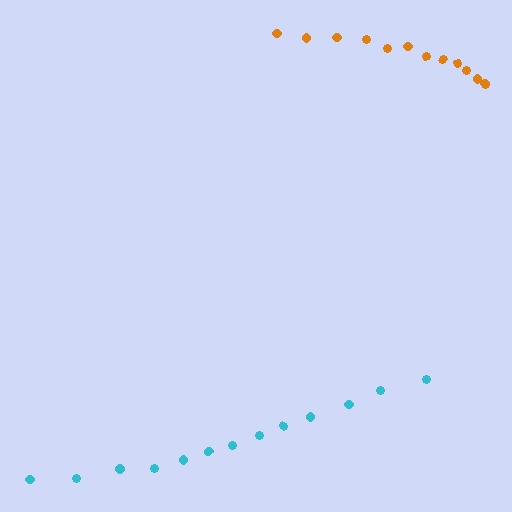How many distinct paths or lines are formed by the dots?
There are 2 distinct paths.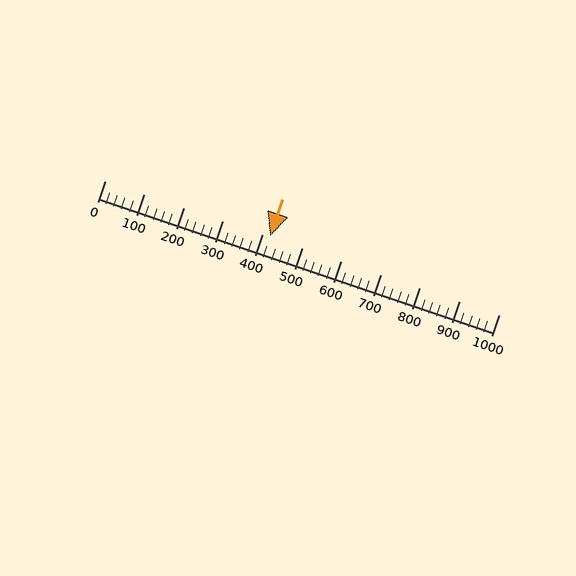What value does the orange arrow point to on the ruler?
The orange arrow points to approximately 420.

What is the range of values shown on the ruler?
The ruler shows values from 0 to 1000.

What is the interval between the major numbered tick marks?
The major tick marks are spaced 100 units apart.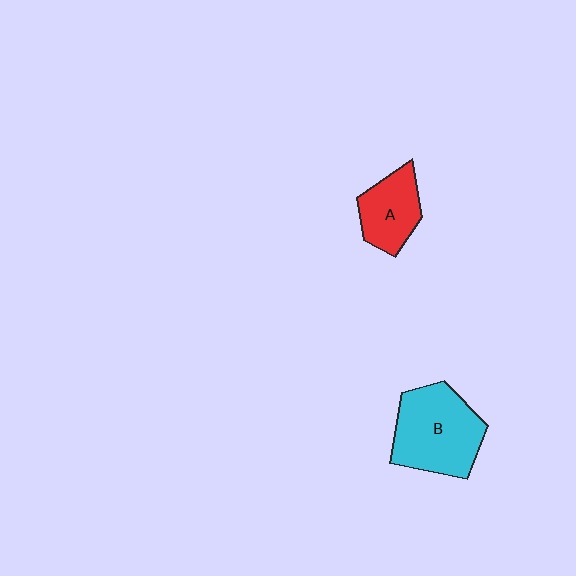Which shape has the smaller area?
Shape A (red).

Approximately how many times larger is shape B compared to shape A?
Approximately 1.7 times.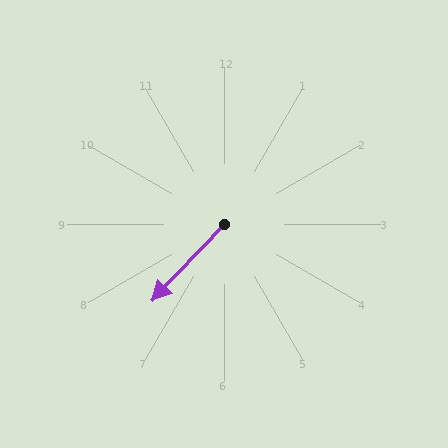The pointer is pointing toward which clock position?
Roughly 7 o'clock.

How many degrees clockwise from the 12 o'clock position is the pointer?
Approximately 223 degrees.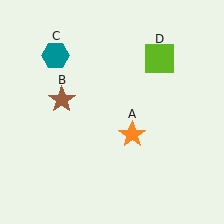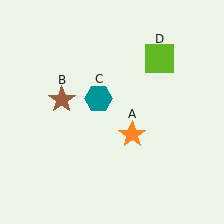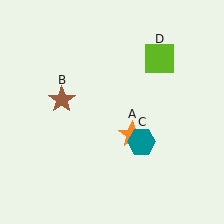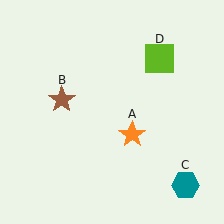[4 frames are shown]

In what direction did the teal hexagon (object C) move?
The teal hexagon (object C) moved down and to the right.